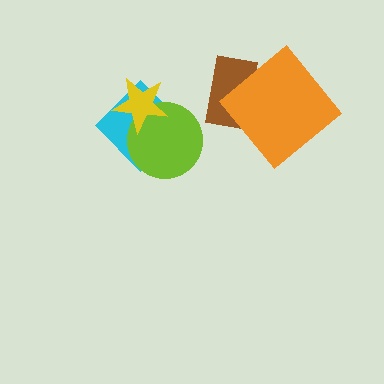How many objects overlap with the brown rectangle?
1 object overlaps with the brown rectangle.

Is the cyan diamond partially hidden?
Yes, it is partially covered by another shape.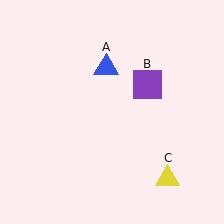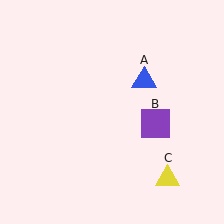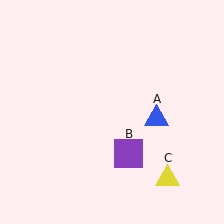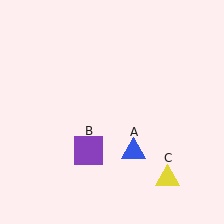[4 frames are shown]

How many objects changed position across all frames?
2 objects changed position: blue triangle (object A), purple square (object B).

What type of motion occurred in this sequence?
The blue triangle (object A), purple square (object B) rotated clockwise around the center of the scene.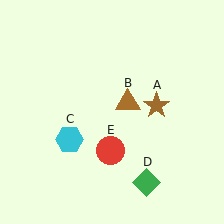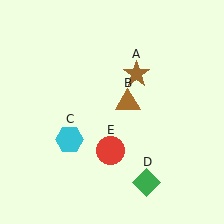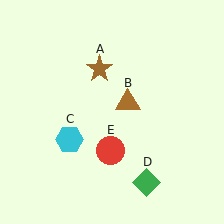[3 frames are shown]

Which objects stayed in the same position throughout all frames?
Brown triangle (object B) and cyan hexagon (object C) and green diamond (object D) and red circle (object E) remained stationary.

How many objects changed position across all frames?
1 object changed position: brown star (object A).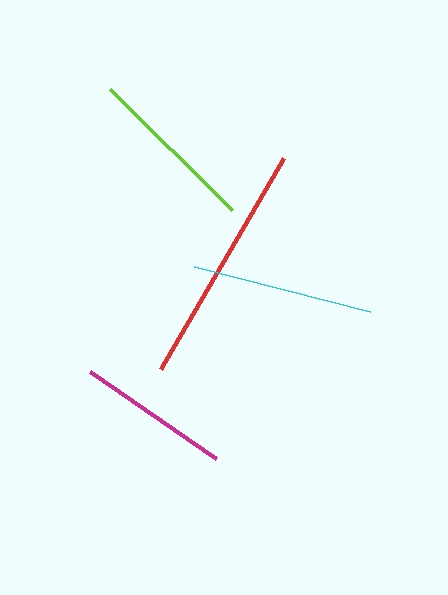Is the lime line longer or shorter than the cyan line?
The cyan line is longer than the lime line.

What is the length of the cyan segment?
The cyan segment is approximately 182 pixels long.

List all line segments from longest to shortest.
From longest to shortest: red, cyan, lime, magenta.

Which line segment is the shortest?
The magenta line is the shortest at approximately 153 pixels.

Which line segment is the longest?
The red line is the longest at approximately 244 pixels.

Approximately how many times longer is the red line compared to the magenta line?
The red line is approximately 1.6 times the length of the magenta line.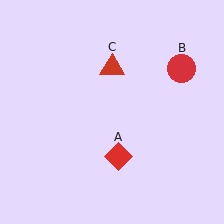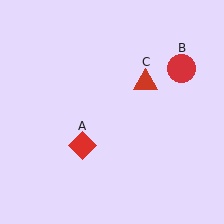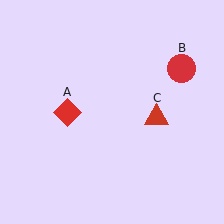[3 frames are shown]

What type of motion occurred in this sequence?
The red diamond (object A), red triangle (object C) rotated clockwise around the center of the scene.